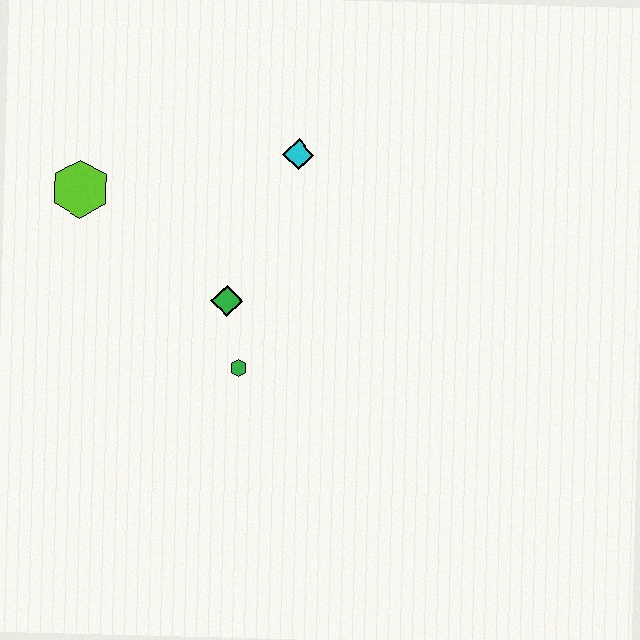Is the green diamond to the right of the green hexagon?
No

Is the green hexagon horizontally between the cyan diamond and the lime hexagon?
Yes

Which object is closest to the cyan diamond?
The green diamond is closest to the cyan diamond.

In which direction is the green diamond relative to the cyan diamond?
The green diamond is below the cyan diamond.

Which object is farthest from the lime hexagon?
The green hexagon is farthest from the lime hexagon.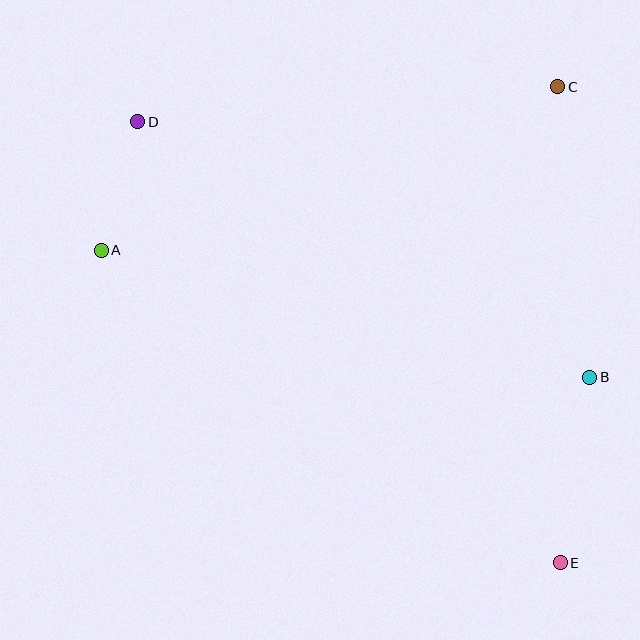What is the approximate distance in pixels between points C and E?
The distance between C and E is approximately 476 pixels.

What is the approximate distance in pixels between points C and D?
The distance between C and D is approximately 421 pixels.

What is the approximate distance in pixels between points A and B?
The distance between A and B is approximately 505 pixels.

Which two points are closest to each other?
Points A and D are closest to each other.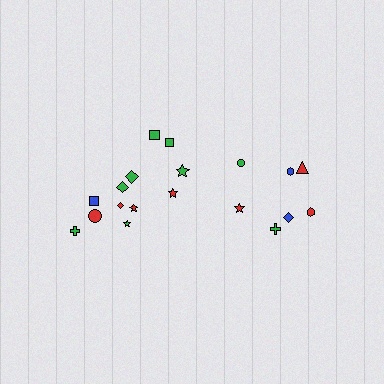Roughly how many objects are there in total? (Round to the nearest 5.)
Roughly 20 objects in total.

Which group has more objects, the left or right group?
The left group.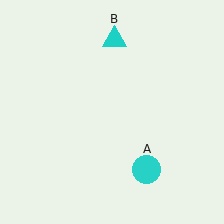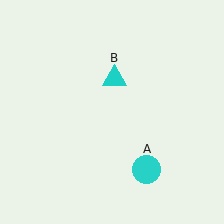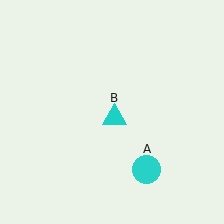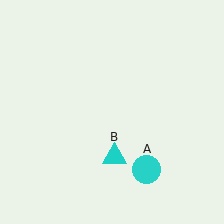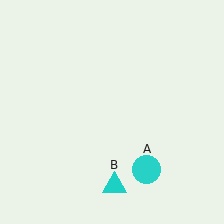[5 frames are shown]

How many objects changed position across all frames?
1 object changed position: cyan triangle (object B).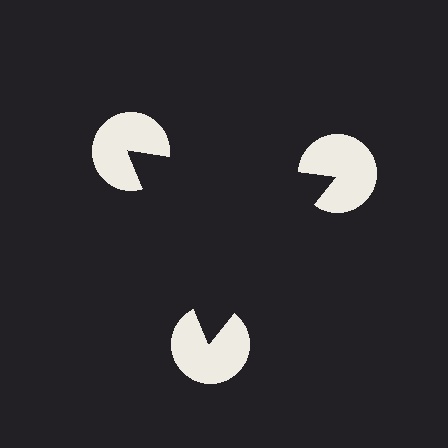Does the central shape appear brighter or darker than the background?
It typically appears slightly darker than the background, even though no actual brightness change is drawn.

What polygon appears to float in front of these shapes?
An illusory triangle — its edges are inferred from the aligned wedge cuts in the pac-man discs, not physically drawn.